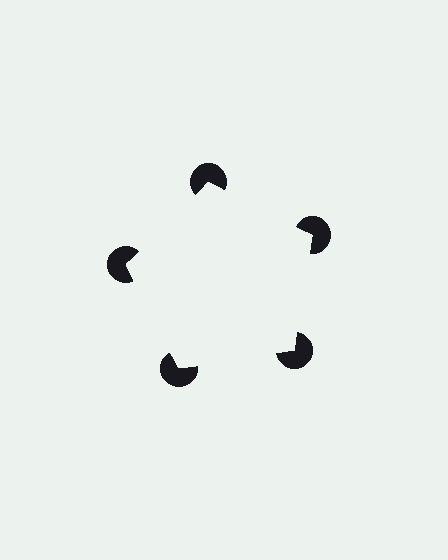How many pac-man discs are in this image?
There are 5 — one at each vertex of the illusory pentagon.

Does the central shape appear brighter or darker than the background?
It typically appears slightly brighter than the background, even though no actual brightness change is drawn.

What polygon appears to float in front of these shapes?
An illusory pentagon — its edges are inferred from the aligned wedge cuts in the pac-man discs, not physically drawn.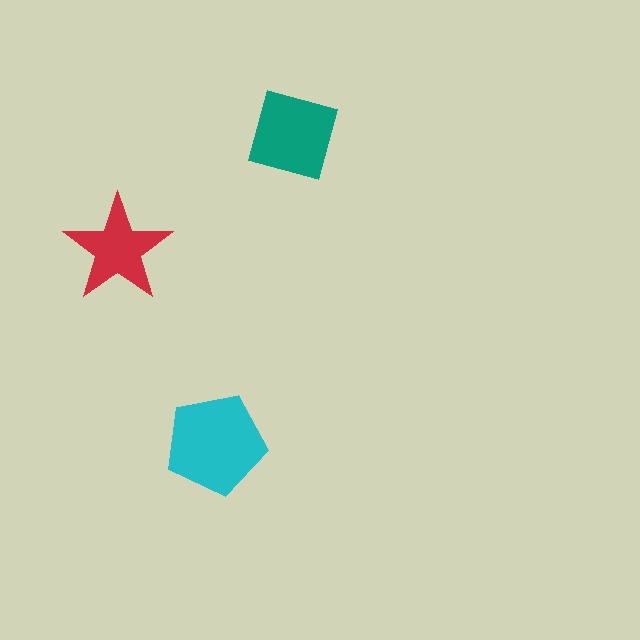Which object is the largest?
The cyan pentagon.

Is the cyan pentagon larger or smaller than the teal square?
Larger.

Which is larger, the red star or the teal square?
The teal square.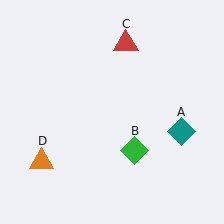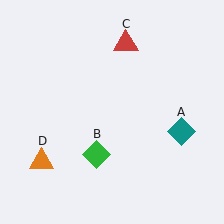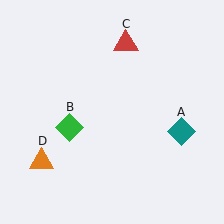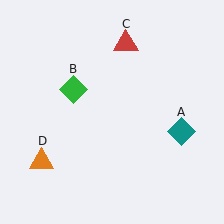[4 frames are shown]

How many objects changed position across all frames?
1 object changed position: green diamond (object B).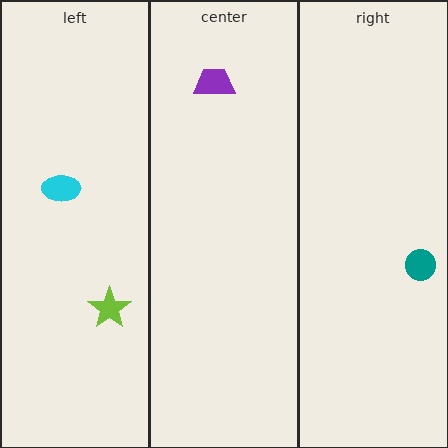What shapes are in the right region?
The teal circle.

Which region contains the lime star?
The left region.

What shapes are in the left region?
The lime star, the cyan ellipse.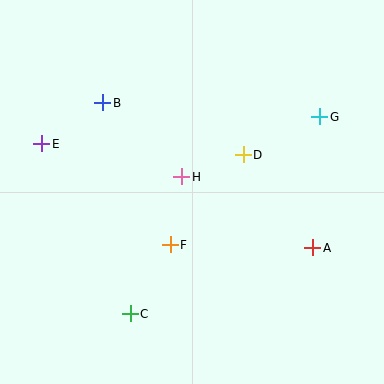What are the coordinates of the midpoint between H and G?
The midpoint between H and G is at (251, 147).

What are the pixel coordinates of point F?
Point F is at (170, 245).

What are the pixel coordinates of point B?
Point B is at (103, 103).